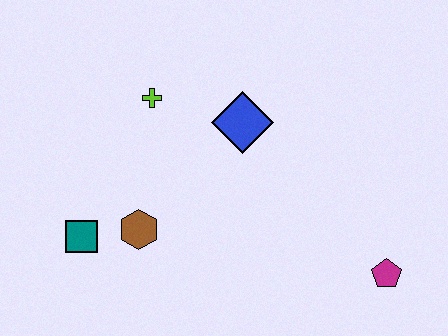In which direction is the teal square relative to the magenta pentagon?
The teal square is to the left of the magenta pentagon.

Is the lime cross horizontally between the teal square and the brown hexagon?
No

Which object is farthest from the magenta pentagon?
The teal square is farthest from the magenta pentagon.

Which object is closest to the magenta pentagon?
The blue diamond is closest to the magenta pentagon.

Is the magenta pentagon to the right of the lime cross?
Yes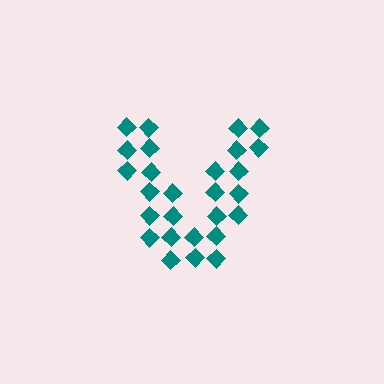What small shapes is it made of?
It is made of small diamonds.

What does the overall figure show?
The overall figure shows the letter V.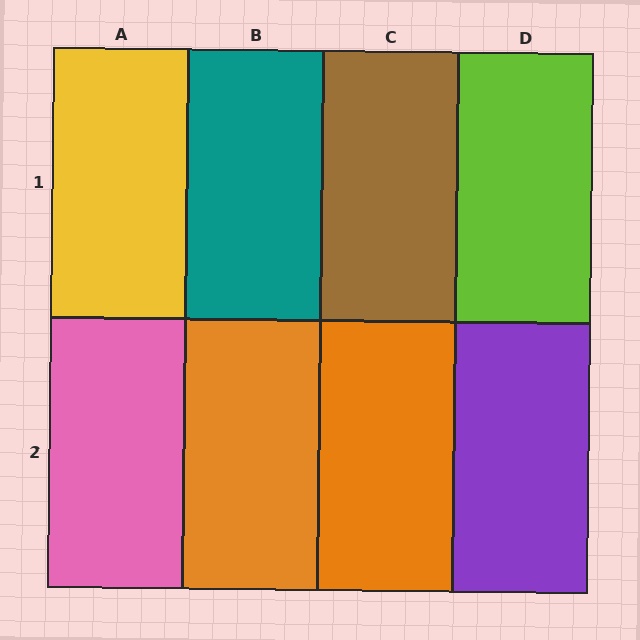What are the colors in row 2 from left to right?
Pink, orange, orange, purple.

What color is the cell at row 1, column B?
Teal.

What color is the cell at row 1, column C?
Brown.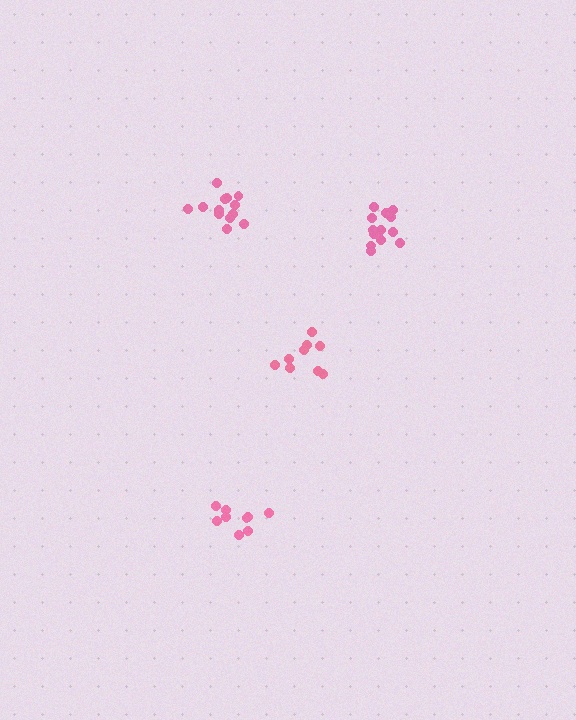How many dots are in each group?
Group 1: 9 dots, Group 2: 9 dots, Group 3: 13 dots, Group 4: 13 dots (44 total).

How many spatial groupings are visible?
There are 4 spatial groupings.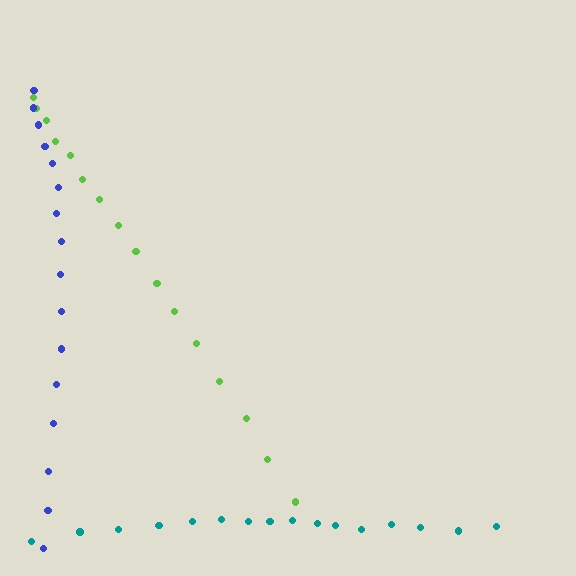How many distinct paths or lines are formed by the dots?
There are 3 distinct paths.